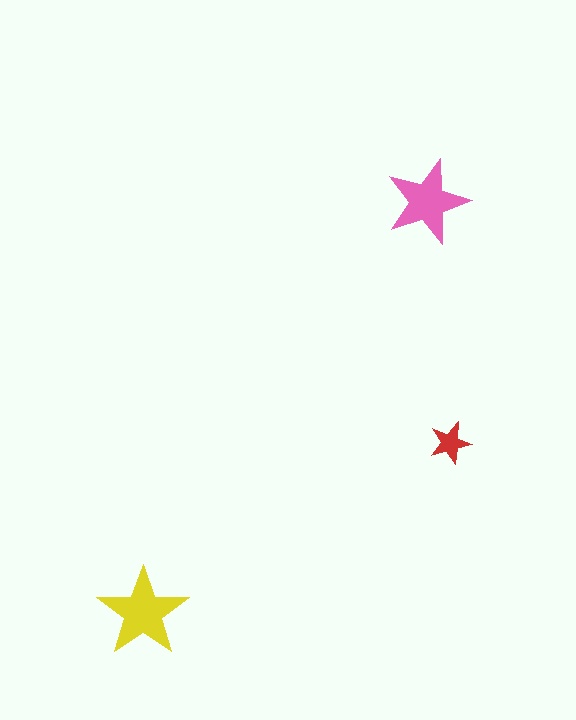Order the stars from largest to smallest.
the yellow one, the pink one, the red one.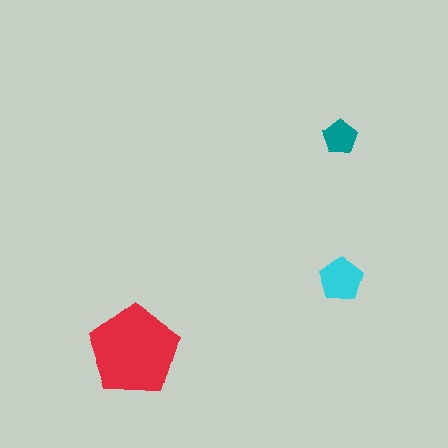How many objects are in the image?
There are 3 objects in the image.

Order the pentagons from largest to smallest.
the red one, the cyan one, the teal one.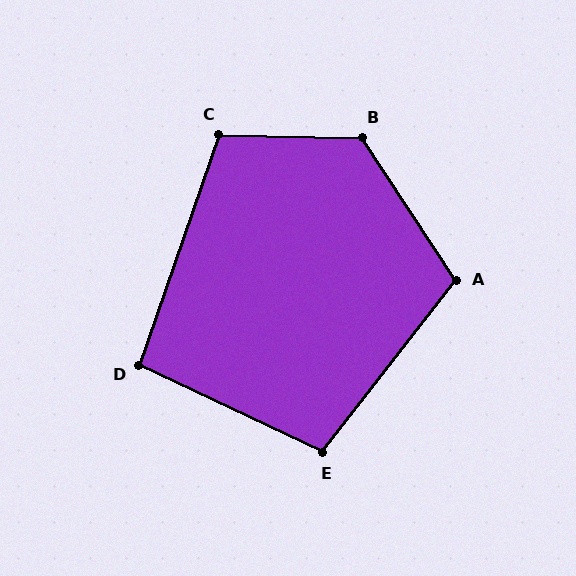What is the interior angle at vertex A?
Approximately 109 degrees (obtuse).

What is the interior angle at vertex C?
Approximately 108 degrees (obtuse).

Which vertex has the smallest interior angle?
D, at approximately 96 degrees.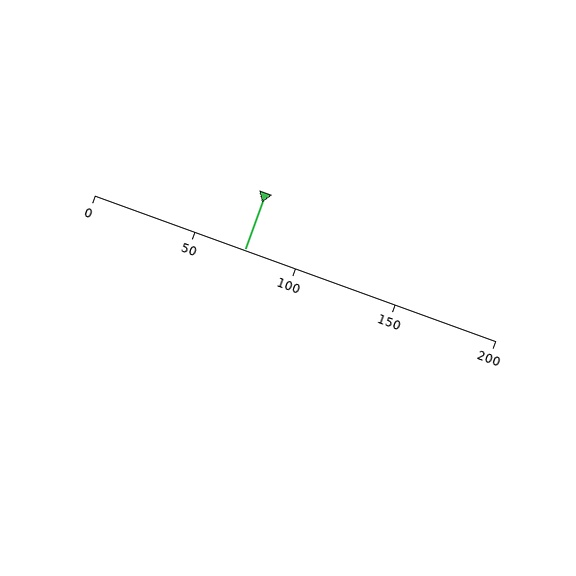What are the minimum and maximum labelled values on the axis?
The axis runs from 0 to 200.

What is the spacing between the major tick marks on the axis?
The major ticks are spaced 50 apart.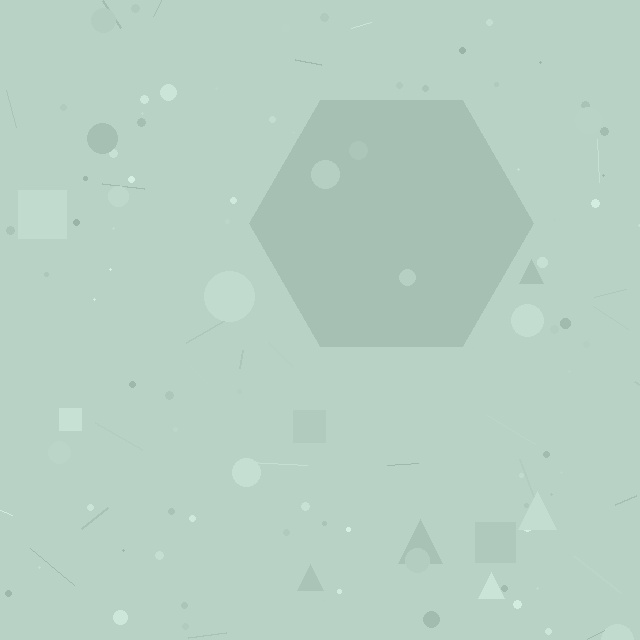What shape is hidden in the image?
A hexagon is hidden in the image.